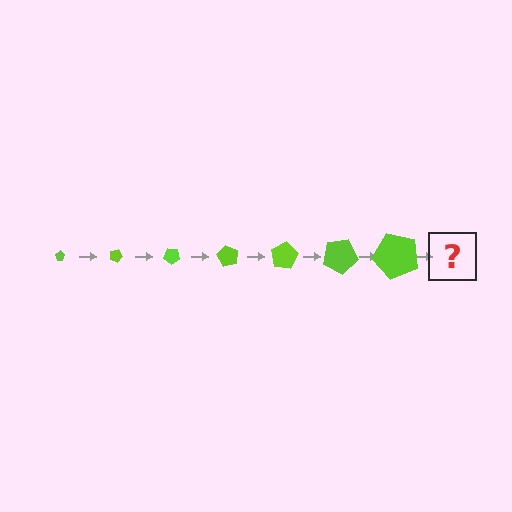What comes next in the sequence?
The next element should be a pentagon, larger than the previous one and rotated 140 degrees from the start.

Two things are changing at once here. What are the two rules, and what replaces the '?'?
The two rules are that the pentagon grows larger each step and it rotates 20 degrees each step. The '?' should be a pentagon, larger than the previous one and rotated 140 degrees from the start.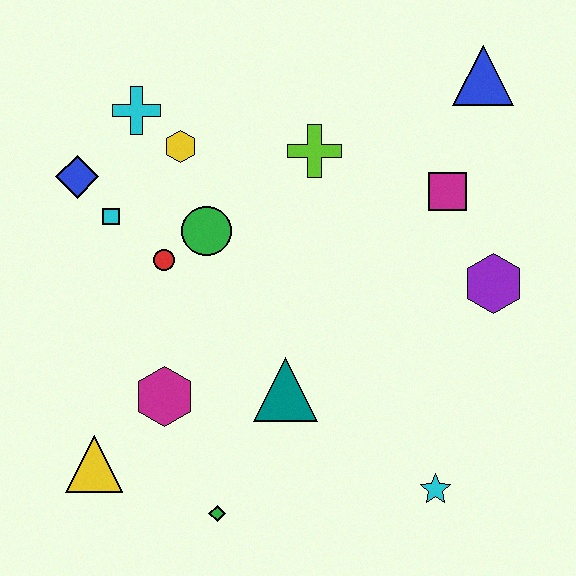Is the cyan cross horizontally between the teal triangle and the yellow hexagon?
No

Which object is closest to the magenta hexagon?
The yellow triangle is closest to the magenta hexagon.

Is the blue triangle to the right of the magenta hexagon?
Yes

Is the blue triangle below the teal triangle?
No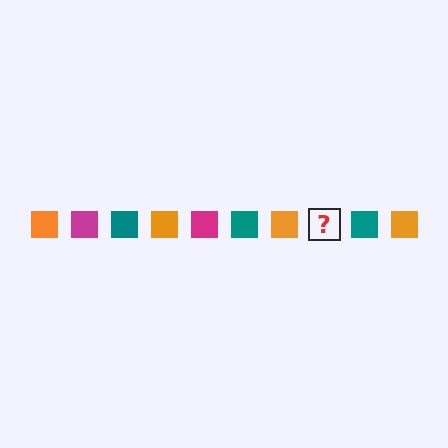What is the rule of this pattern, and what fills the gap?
The rule is that the pattern cycles through orange, magenta, teal squares. The gap should be filled with a magenta square.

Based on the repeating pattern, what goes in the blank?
The blank should be a magenta square.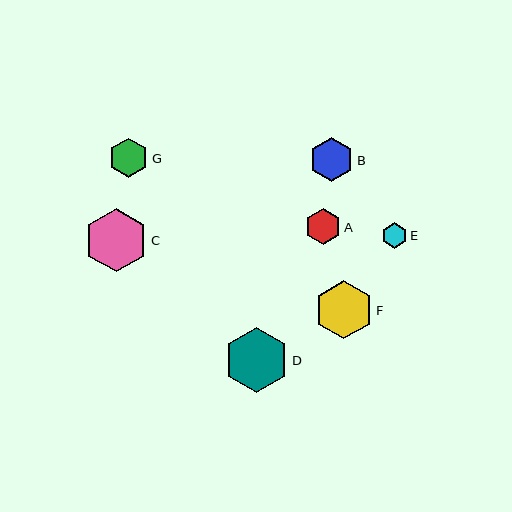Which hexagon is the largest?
Hexagon D is the largest with a size of approximately 65 pixels.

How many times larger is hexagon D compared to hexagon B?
Hexagon D is approximately 1.5 times the size of hexagon B.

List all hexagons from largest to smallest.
From largest to smallest: D, C, F, B, G, A, E.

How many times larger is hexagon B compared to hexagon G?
Hexagon B is approximately 1.1 times the size of hexagon G.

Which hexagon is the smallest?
Hexagon E is the smallest with a size of approximately 25 pixels.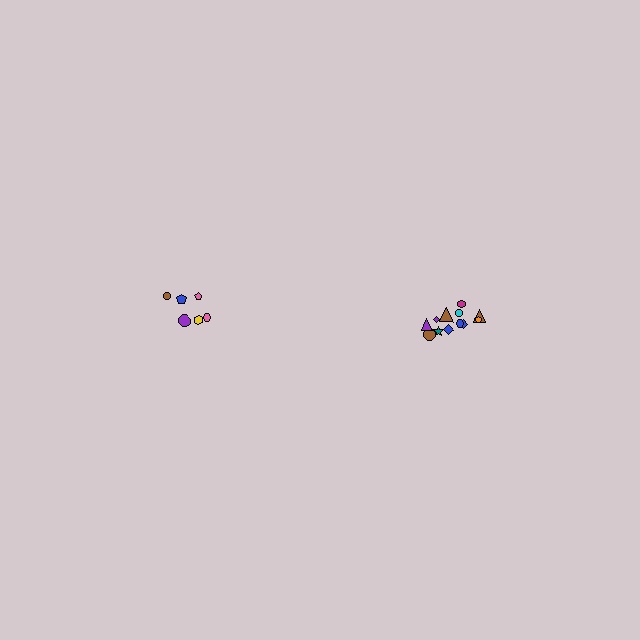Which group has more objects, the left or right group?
The right group.